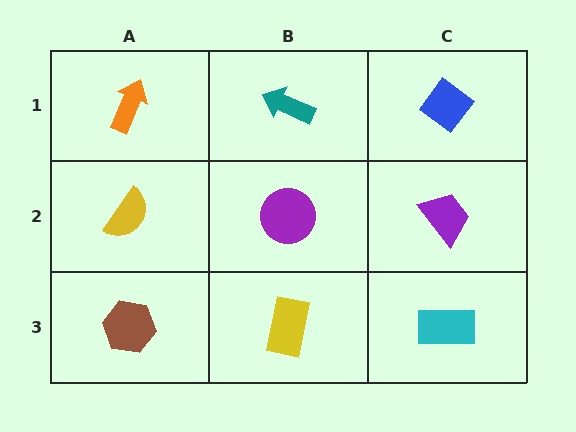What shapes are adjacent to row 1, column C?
A purple trapezoid (row 2, column C), a teal arrow (row 1, column B).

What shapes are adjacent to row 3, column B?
A purple circle (row 2, column B), a brown hexagon (row 3, column A), a cyan rectangle (row 3, column C).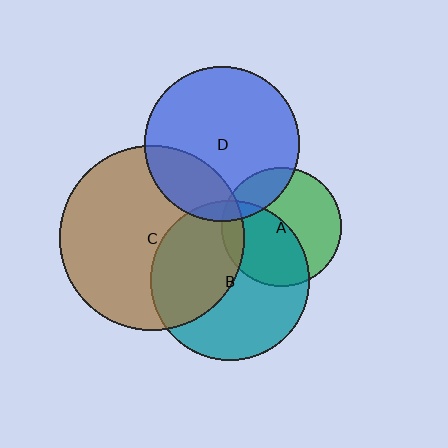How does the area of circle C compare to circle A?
Approximately 2.4 times.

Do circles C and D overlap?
Yes.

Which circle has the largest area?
Circle C (brown).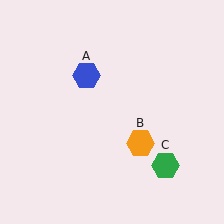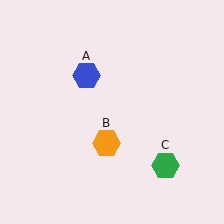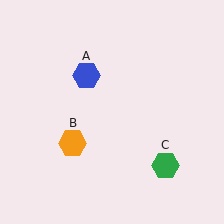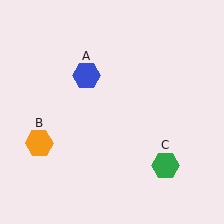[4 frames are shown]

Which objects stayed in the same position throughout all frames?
Blue hexagon (object A) and green hexagon (object C) remained stationary.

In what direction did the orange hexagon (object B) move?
The orange hexagon (object B) moved left.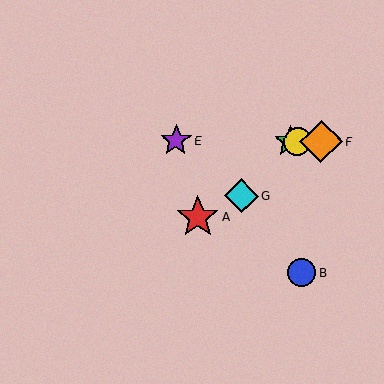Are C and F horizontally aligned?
Yes, both are at y≈141.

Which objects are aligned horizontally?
Objects C, D, E, F are aligned horizontally.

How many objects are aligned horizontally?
4 objects (C, D, E, F) are aligned horizontally.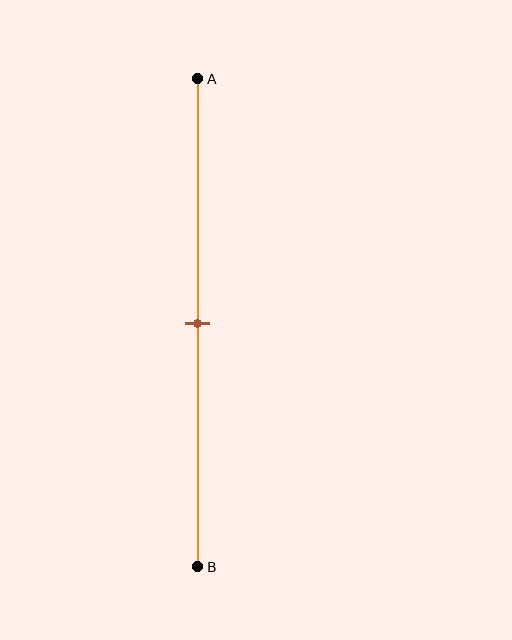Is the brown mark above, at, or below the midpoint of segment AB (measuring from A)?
The brown mark is approximately at the midpoint of segment AB.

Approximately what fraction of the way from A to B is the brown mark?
The brown mark is approximately 50% of the way from A to B.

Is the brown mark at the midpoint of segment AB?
Yes, the mark is approximately at the midpoint.